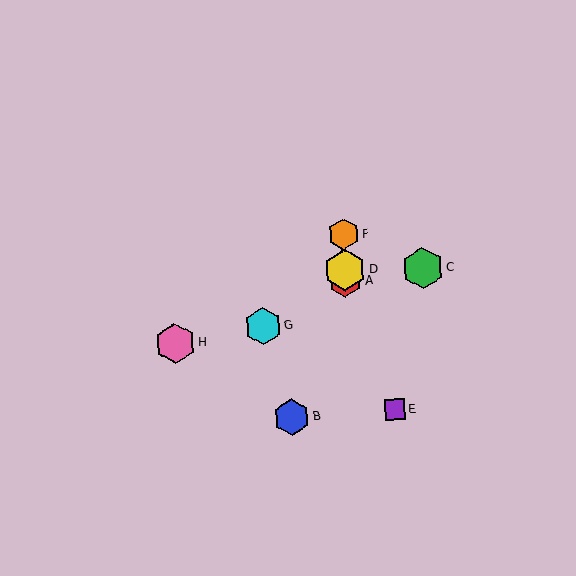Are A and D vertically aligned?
Yes, both are at x≈345.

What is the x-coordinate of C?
Object C is at x≈423.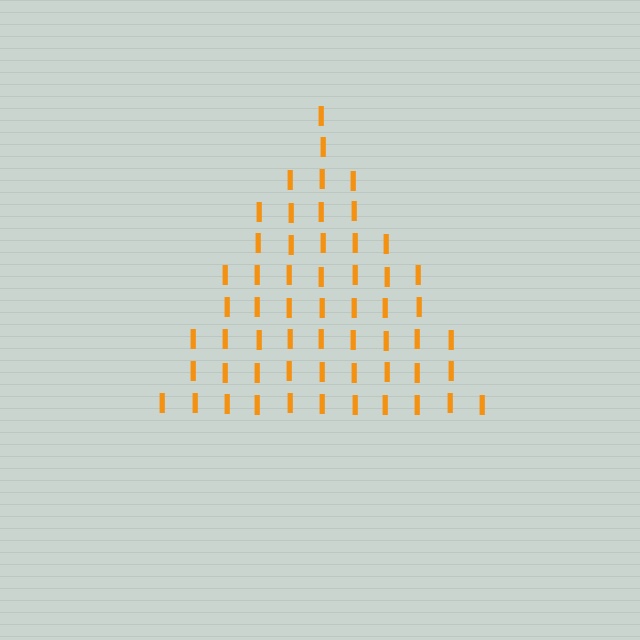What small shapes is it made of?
It is made of small letter I's.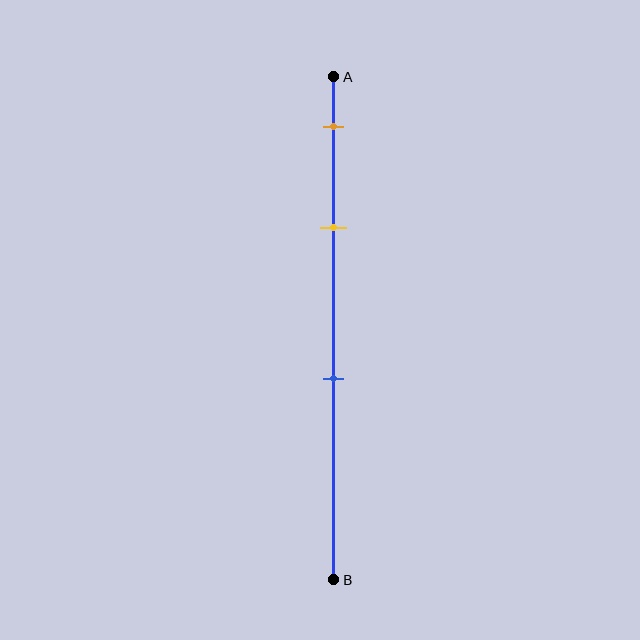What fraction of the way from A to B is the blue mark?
The blue mark is approximately 60% (0.6) of the way from A to B.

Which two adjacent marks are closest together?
The orange and yellow marks are the closest adjacent pair.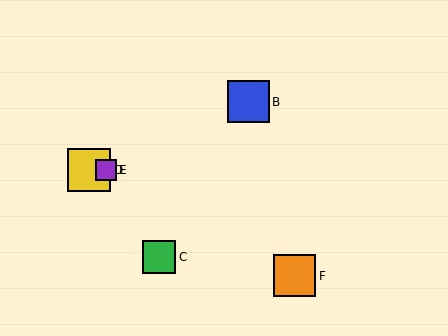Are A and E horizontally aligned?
Yes, both are at y≈170.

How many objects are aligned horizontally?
3 objects (A, D, E) are aligned horizontally.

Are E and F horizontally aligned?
No, E is at y≈170 and F is at y≈276.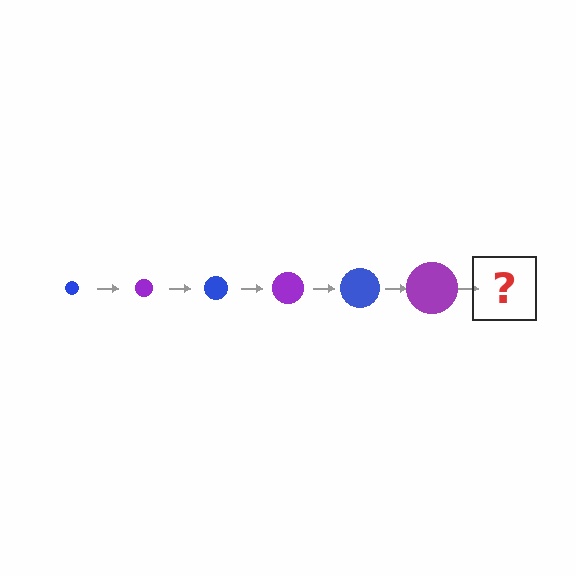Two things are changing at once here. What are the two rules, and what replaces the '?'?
The two rules are that the circle grows larger each step and the color cycles through blue and purple. The '?' should be a blue circle, larger than the previous one.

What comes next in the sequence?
The next element should be a blue circle, larger than the previous one.